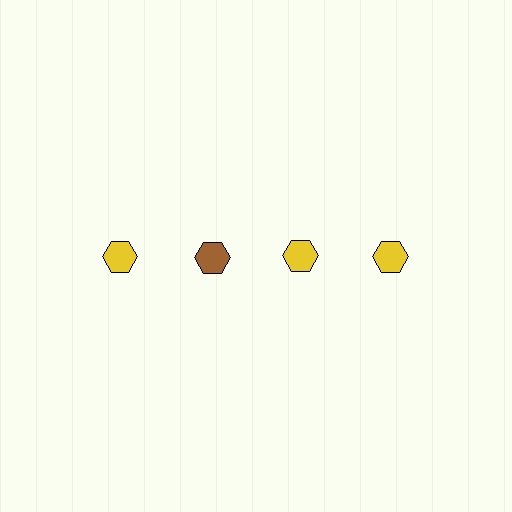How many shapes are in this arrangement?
There are 4 shapes arranged in a grid pattern.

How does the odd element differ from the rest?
It has a different color: brown instead of yellow.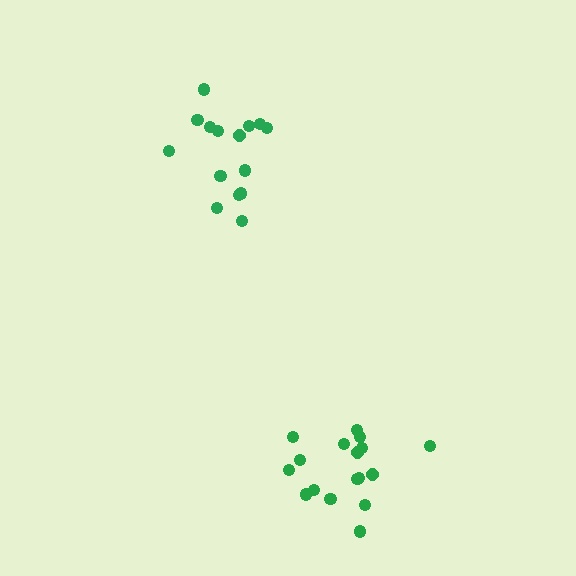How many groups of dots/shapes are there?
There are 2 groups.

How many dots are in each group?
Group 1: 15 dots, Group 2: 17 dots (32 total).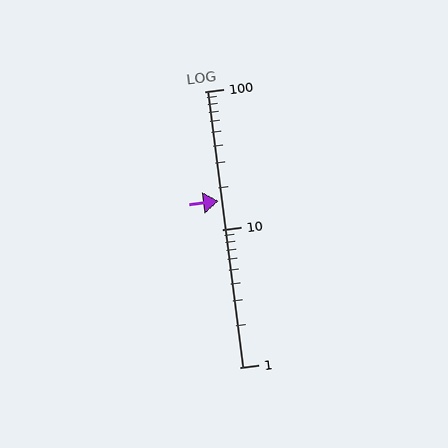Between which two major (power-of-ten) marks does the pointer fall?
The pointer is between 10 and 100.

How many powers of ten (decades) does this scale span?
The scale spans 2 decades, from 1 to 100.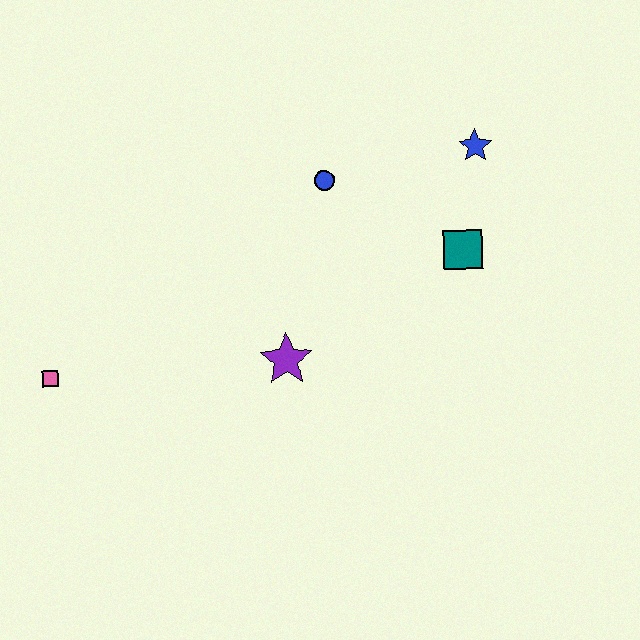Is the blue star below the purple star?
No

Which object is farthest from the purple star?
The blue star is farthest from the purple star.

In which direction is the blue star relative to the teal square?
The blue star is above the teal square.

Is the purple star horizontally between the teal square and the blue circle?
No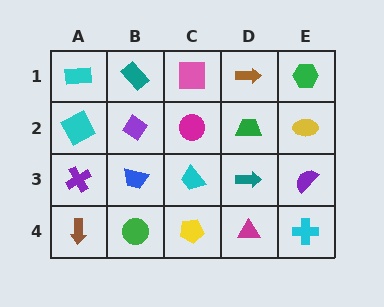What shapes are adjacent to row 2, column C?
A pink square (row 1, column C), a cyan trapezoid (row 3, column C), a purple diamond (row 2, column B), a green trapezoid (row 2, column D).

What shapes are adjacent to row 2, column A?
A cyan rectangle (row 1, column A), a purple cross (row 3, column A), a purple diamond (row 2, column B).